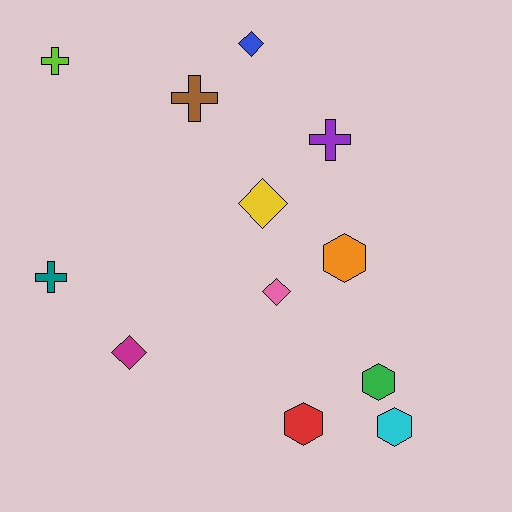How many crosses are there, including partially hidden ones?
There are 4 crosses.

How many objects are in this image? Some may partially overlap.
There are 12 objects.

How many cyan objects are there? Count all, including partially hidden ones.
There is 1 cyan object.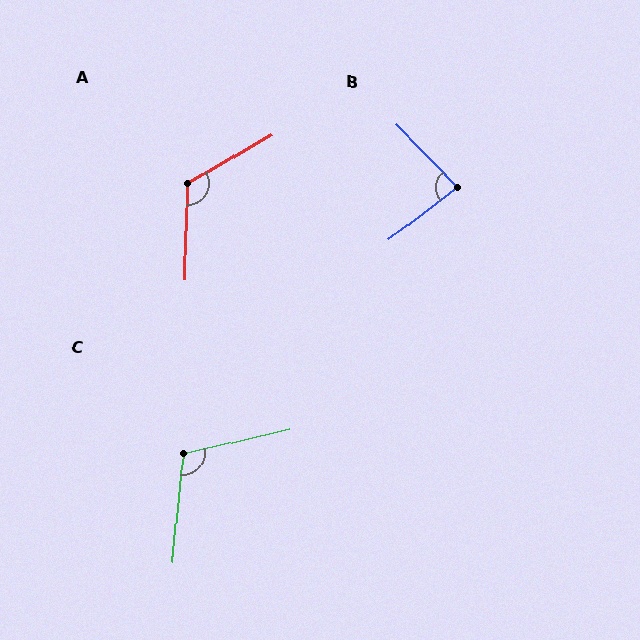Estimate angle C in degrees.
Approximately 109 degrees.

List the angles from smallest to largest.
B (83°), C (109°), A (121°).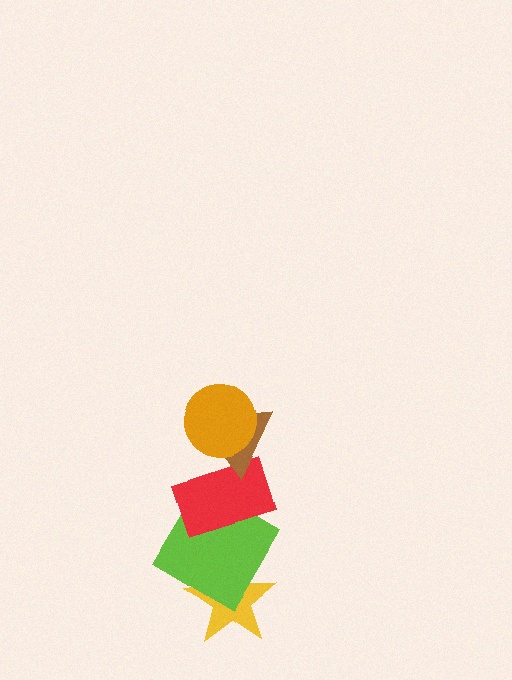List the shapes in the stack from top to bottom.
From top to bottom: the orange circle, the brown triangle, the red rectangle, the lime diamond, the yellow star.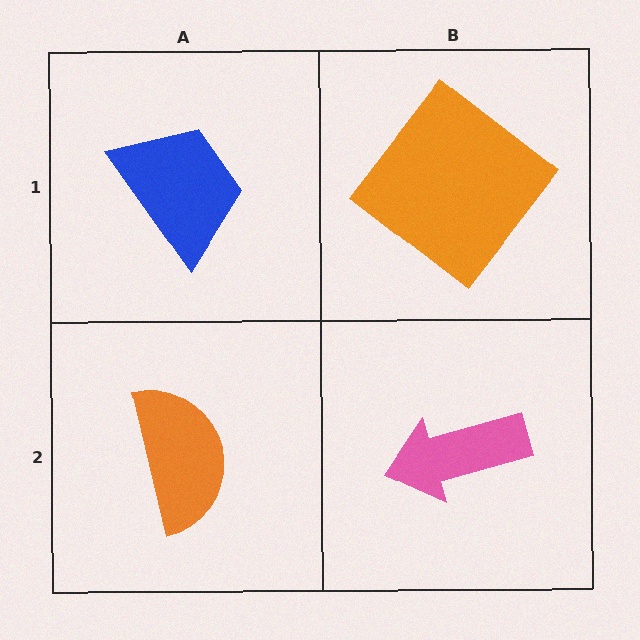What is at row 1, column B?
An orange diamond.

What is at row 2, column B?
A pink arrow.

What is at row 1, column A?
A blue trapezoid.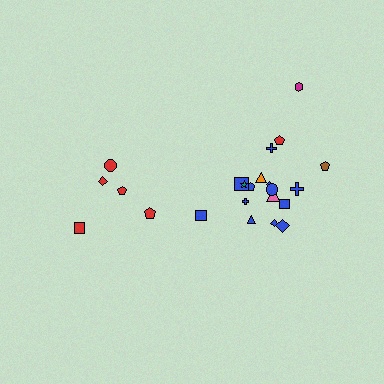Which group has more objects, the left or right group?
The right group.